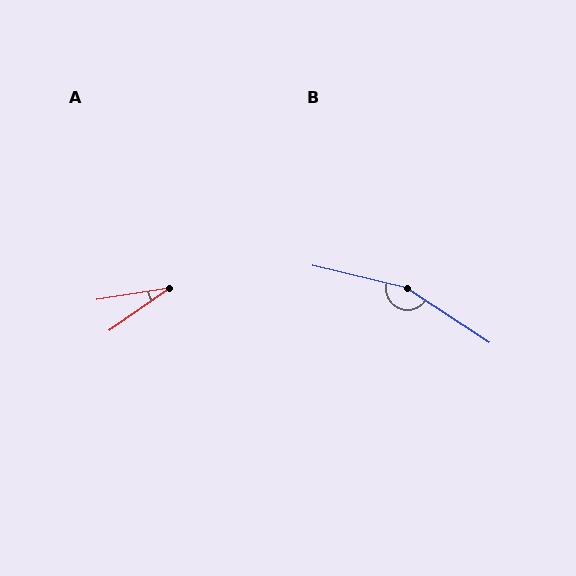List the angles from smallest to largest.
A (26°), B (160°).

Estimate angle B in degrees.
Approximately 160 degrees.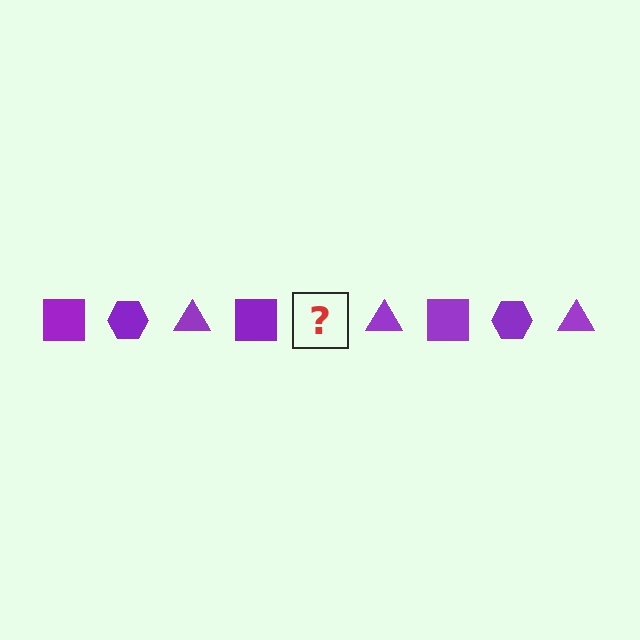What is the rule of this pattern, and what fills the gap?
The rule is that the pattern cycles through square, hexagon, triangle shapes in purple. The gap should be filled with a purple hexagon.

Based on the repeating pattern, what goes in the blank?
The blank should be a purple hexagon.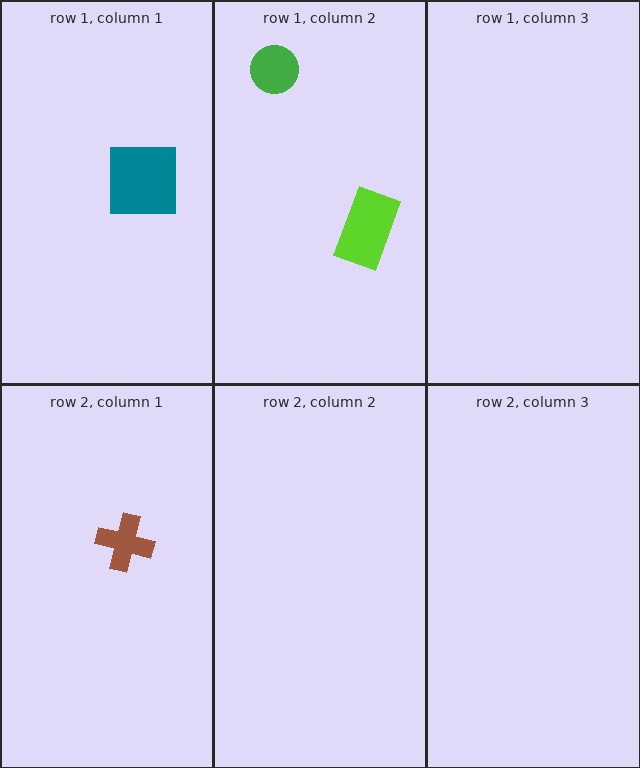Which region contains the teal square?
The row 1, column 1 region.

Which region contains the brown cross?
The row 2, column 1 region.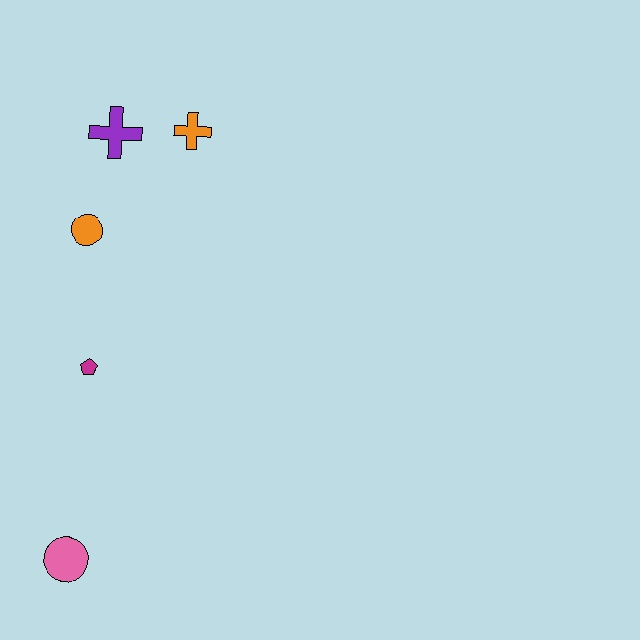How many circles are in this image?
There are 2 circles.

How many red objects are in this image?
There are no red objects.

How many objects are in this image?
There are 5 objects.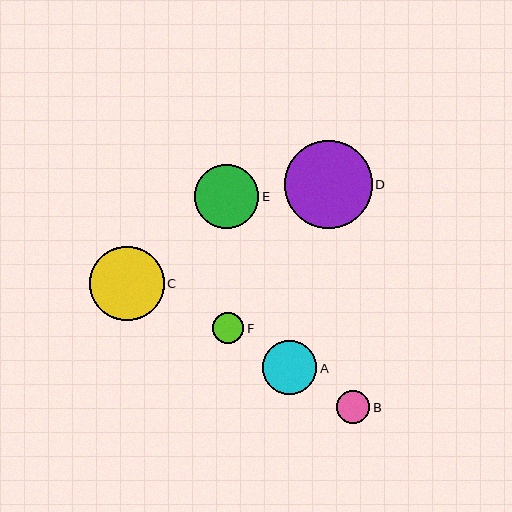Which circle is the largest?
Circle D is the largest with a size of approximately 88 pixels.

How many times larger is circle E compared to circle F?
Circle E is approximately 2.1 times the size of circle F.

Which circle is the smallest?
Circle F is the smallest with a size of approximately 31 pixels.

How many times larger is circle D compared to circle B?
Circle D is approximately 2.6 times the size of circle B.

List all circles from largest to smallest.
From largest to smallest: D, C, E, A, B, F.